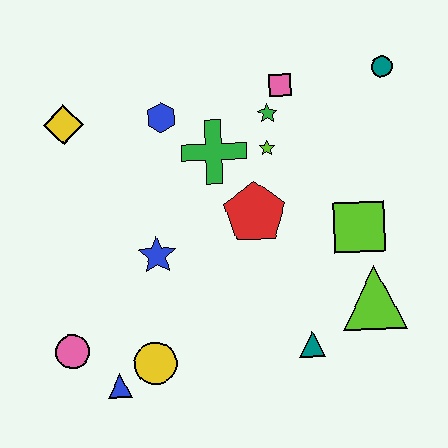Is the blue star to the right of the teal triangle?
No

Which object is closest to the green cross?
The lime star is closest to the green cross.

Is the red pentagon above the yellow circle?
Yes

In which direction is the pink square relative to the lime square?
The pink square is above the lime square.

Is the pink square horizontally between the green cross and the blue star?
No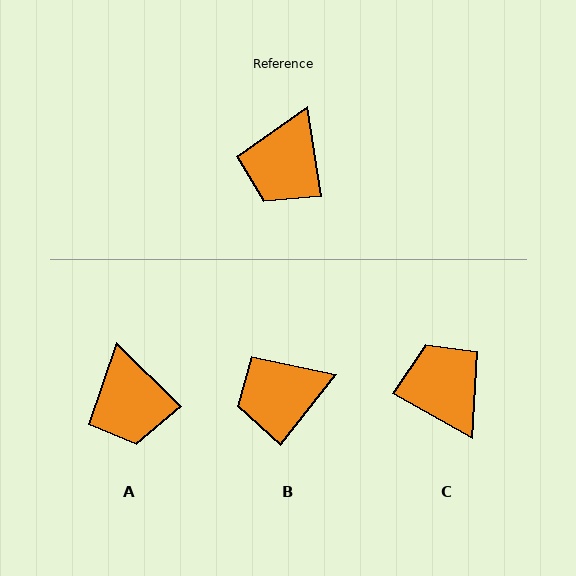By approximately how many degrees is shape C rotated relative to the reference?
Approximately 128 degrees clockwise.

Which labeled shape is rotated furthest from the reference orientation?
C, about 128 degrees away.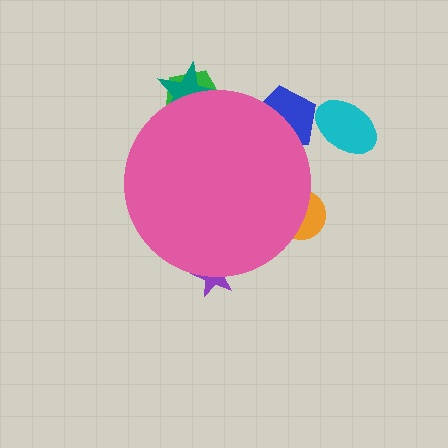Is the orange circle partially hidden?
Yes, the orange circle is partially hidden behind the pink circle.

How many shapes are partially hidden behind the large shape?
5 shapes are partially hidden.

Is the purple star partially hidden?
Yes, the purple star is partially hidden behind the pink circle.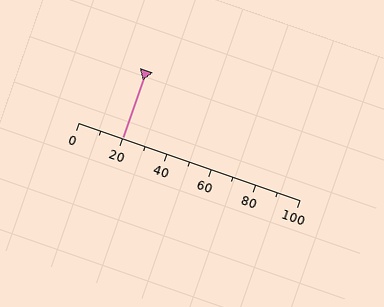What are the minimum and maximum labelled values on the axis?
The axis runs from 0 to 100.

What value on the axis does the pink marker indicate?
The marker indicates approximately 20.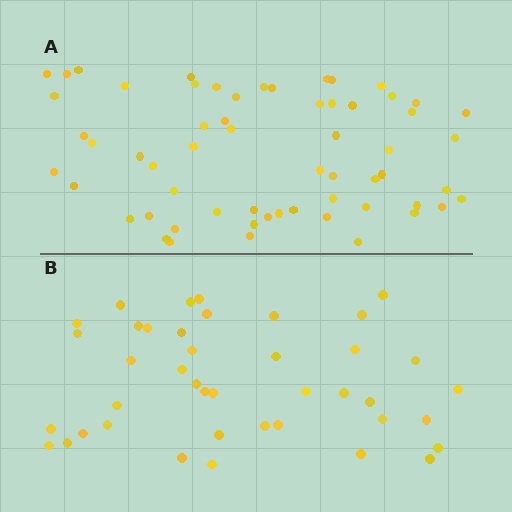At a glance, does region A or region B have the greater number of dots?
Region A (the top region) has more dots.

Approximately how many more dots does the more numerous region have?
Region A has approximately 20 more dots than region B.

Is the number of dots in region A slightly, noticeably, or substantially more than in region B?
Region A has substantially more. The ratio is roughly 1.5 to 1.